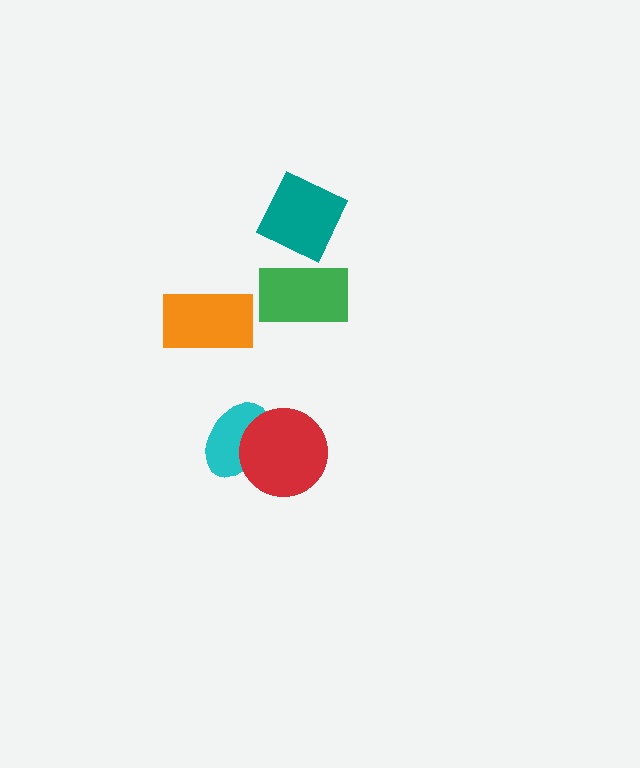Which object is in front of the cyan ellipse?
The red circle is in front of the cyan ellipse.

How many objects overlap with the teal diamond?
1 object overlaps with the teal diamond.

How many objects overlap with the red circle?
1 object overlaps with the red circle.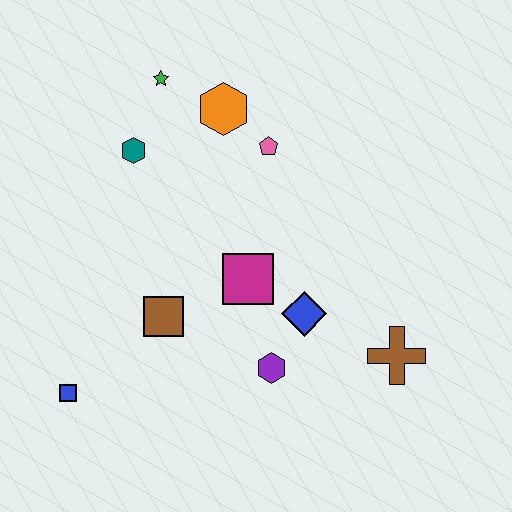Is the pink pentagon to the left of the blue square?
No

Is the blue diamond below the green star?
Yes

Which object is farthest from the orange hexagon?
The blue square is farthest from the orange hexagon.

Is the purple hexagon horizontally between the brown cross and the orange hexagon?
Yes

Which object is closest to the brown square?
The magenta square is closest to the brown square.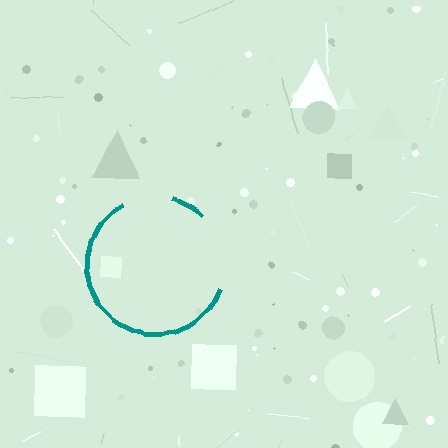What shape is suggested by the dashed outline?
The dashed outline suggests a circle.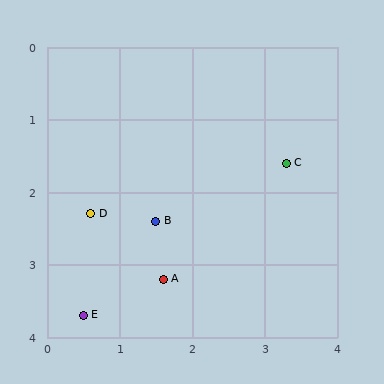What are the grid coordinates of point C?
Point C is at approximately (3.3, 1.6).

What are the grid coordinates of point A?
Point A is at approximately (1.6, 3.2).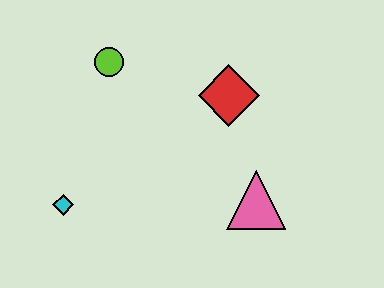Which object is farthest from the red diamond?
The cyan diamond is farthest from the red diamond.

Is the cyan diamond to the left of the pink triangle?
Yes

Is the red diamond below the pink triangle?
No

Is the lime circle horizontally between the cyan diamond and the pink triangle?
Yes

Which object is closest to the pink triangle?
The red diamond is closest to the pink triangle.